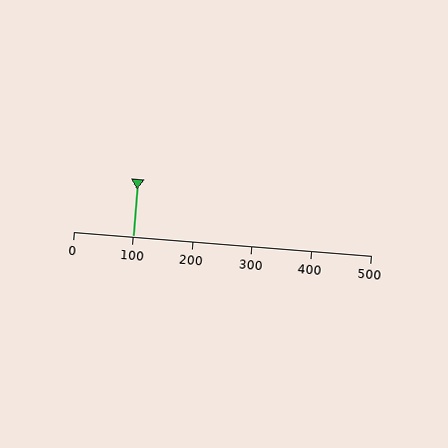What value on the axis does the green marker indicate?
The marker indicates approximately 100.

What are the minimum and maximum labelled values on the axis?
The axis runs from 0 to 500.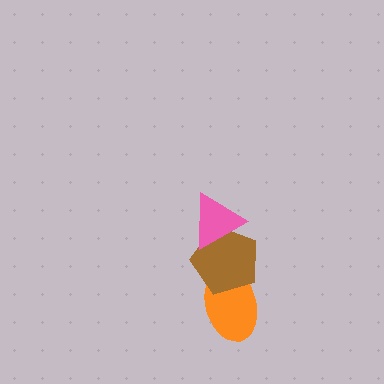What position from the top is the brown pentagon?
The brown pentagon is 2nd from the top.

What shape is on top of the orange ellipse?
The brown pentagon is on top of the orange ellipse.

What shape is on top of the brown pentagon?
The pink triangle is on top of the brown pentagon.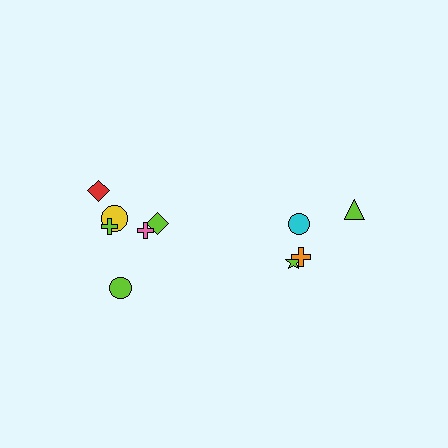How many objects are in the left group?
There are 6 objects.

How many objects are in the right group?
There are 4 objects.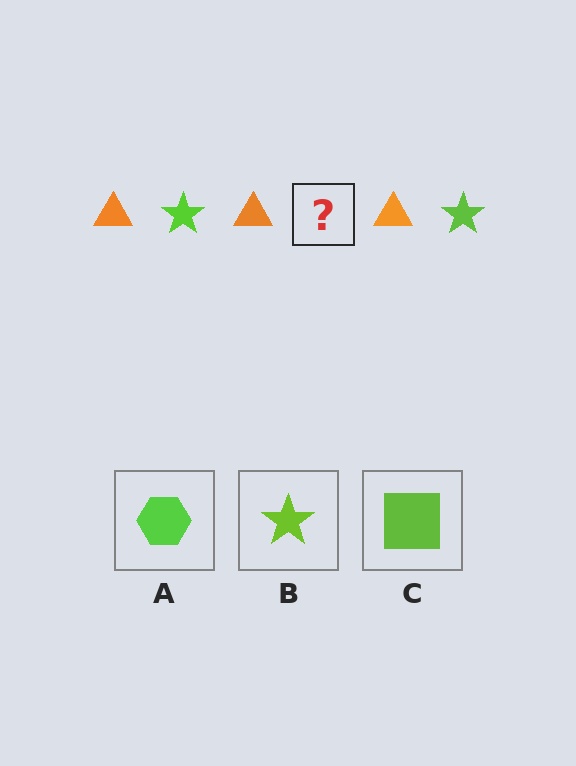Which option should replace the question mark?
Option B.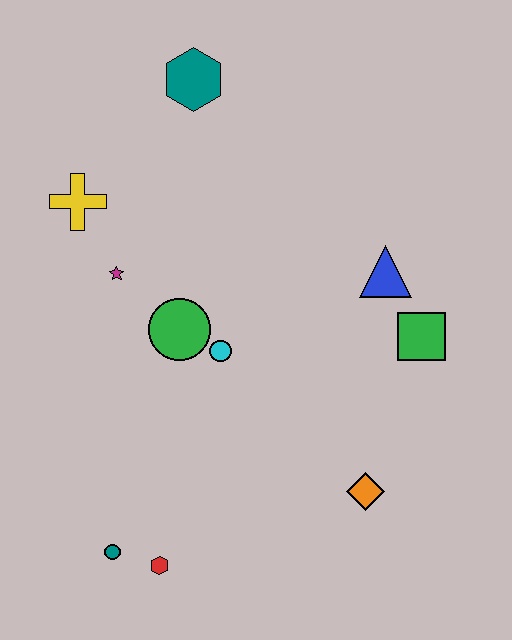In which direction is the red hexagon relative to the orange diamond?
The red hexagon is to the left of the orange diamond.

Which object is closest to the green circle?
The cyan circle is closest to the green circle.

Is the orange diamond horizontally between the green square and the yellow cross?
Yes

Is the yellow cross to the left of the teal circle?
Yes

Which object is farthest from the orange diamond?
The teal hexagon is farthest from the orange diamond.